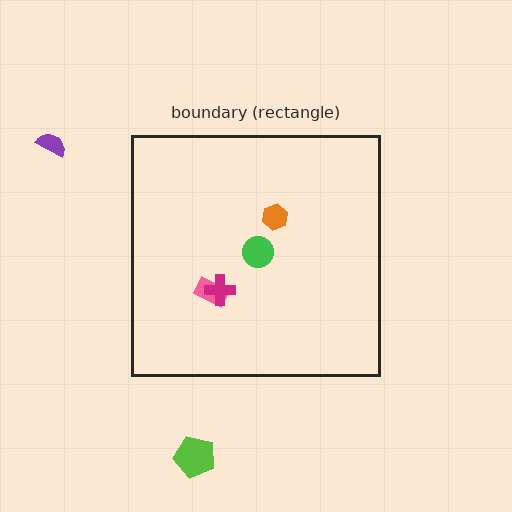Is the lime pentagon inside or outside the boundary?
Outside.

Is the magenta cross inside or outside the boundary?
Inside.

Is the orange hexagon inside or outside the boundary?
Inside.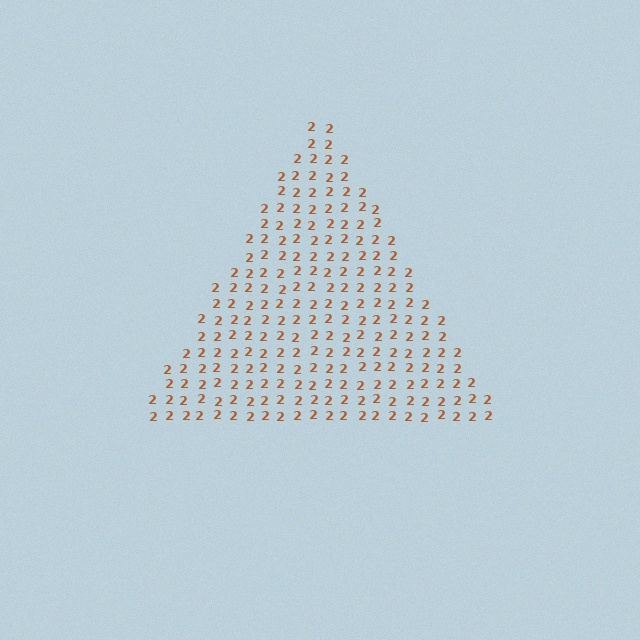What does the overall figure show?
The overall figure shows a triangle.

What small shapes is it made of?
It is made of small digit 2's.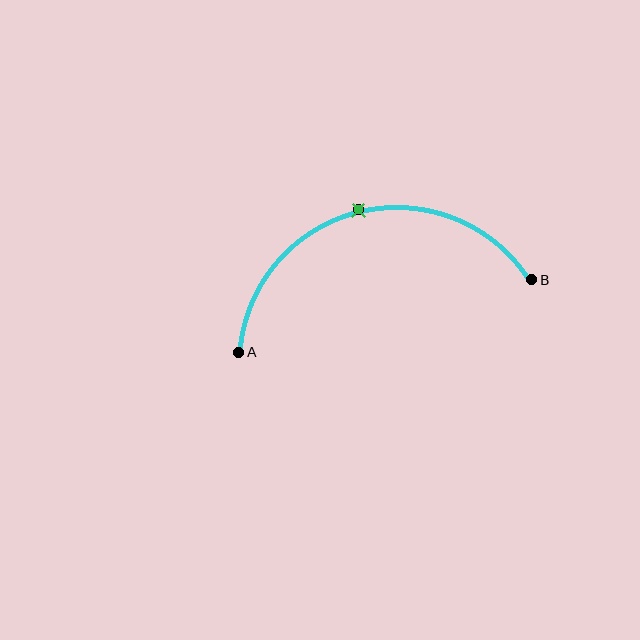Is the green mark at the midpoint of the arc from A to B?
Yes. The green mark lies on the arc at equal arc-length from both A and B — it is the arc midpoint.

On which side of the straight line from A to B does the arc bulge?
The arc bulges above the straight line connecting A and B.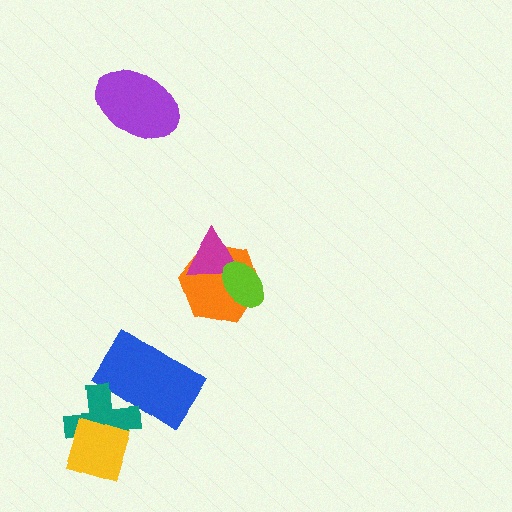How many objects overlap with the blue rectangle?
1 object overlaps with the blue rectangle.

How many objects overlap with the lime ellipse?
2 objects overlap with the lime ellipse.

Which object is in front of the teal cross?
The yellow square is in front of the teal cross.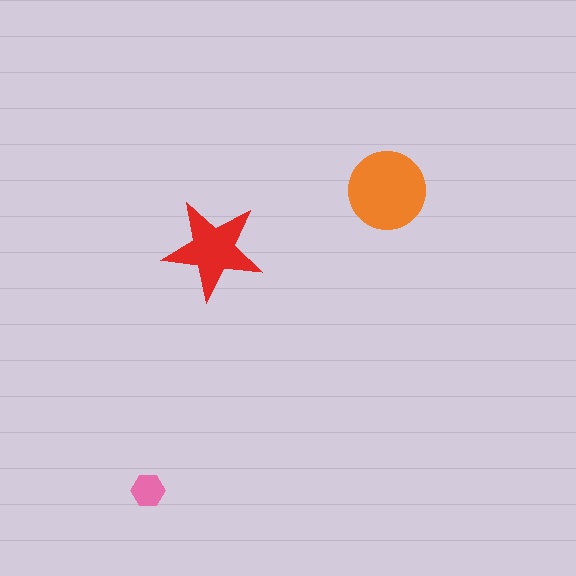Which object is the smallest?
The pink hexagon.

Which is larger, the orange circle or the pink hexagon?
The orange circle.